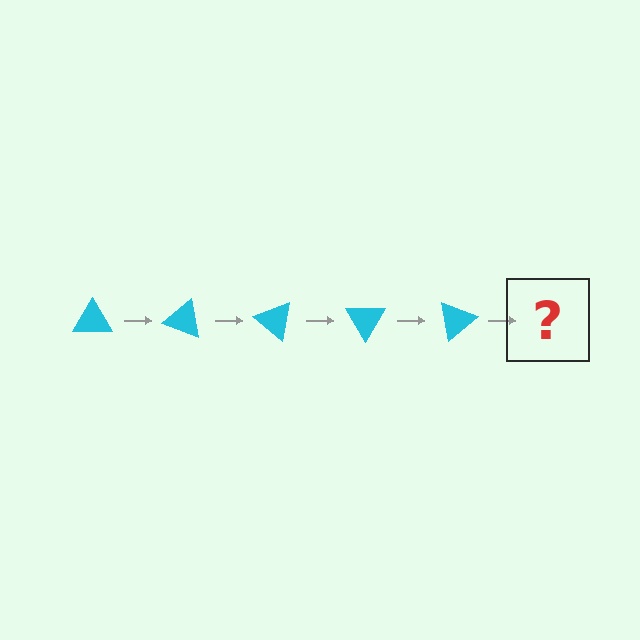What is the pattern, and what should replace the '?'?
The pattern is that the triangle rotates 20 degrees each step. The '?' should be a cyan triangle rotated 100 degrees.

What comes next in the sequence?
The next element should be a cyan triangle rotated 100 degrees.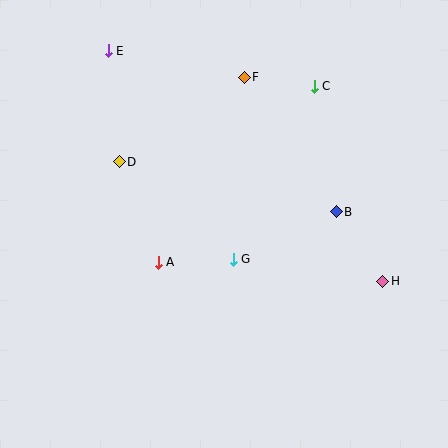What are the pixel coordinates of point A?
Point A is at (158, 262).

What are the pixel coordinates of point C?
Point C is at (314, 86).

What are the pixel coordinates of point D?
Point D is at (119, 162).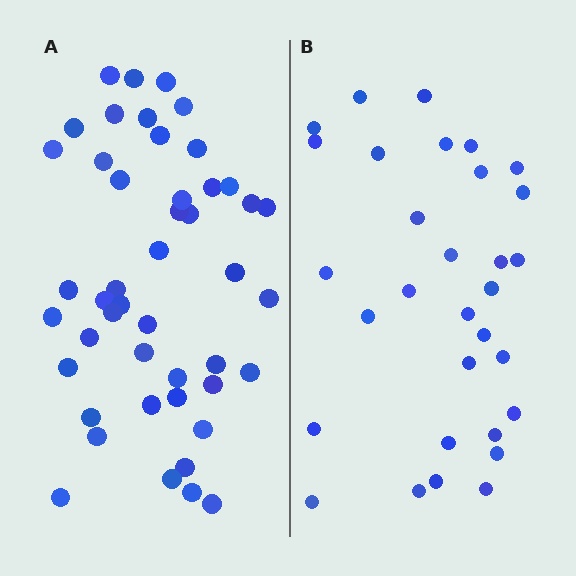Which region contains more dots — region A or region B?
Region A (the left region) has more dots.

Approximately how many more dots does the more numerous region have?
Region A has approximately 15 more dots than region B.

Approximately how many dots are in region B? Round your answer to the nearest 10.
About 30 dots. (The exact count is 31, which rounds to 30.)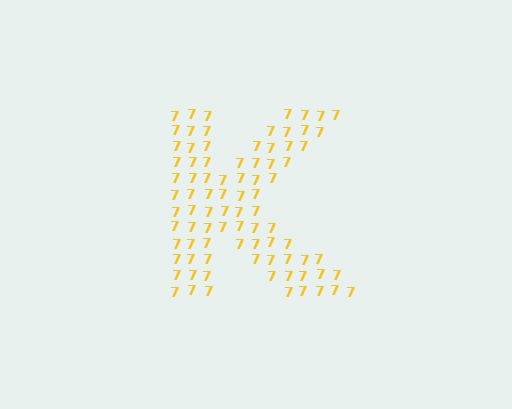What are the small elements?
The small elements are digit 7's.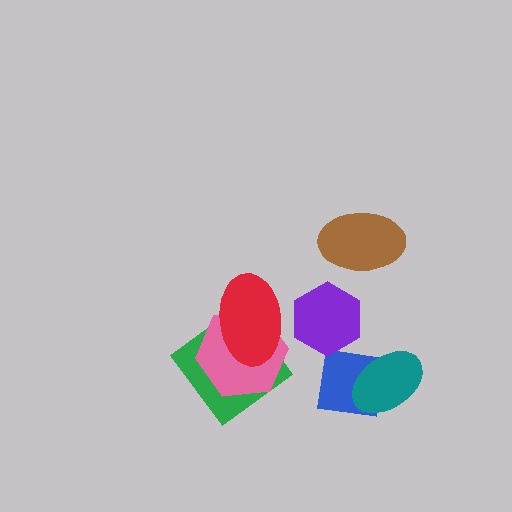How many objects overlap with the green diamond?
2 objects overlap with the green diamond.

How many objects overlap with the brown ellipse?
0 objects overlap with the brown ellipse.